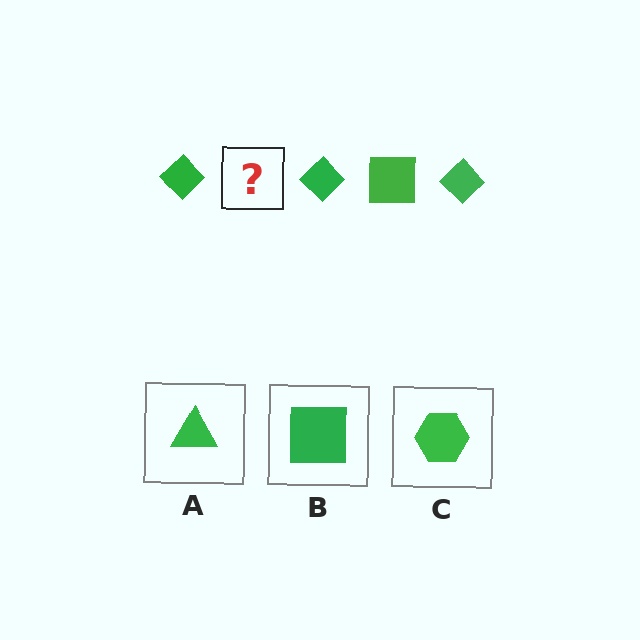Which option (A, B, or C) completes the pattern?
B.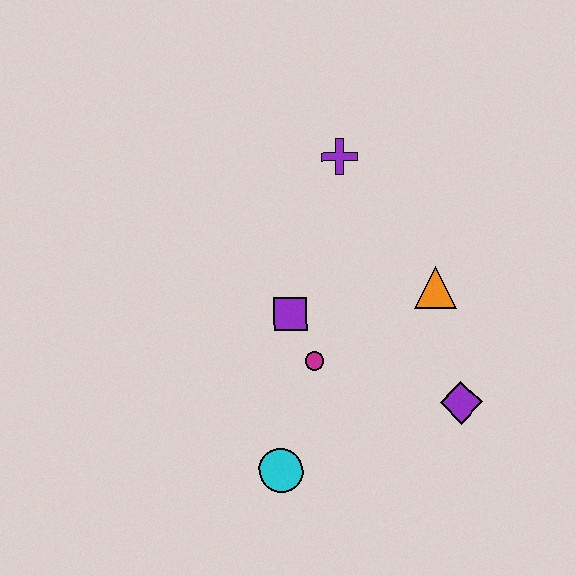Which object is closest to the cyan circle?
The magenta circle is closest to the cyan circle.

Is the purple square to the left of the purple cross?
Yes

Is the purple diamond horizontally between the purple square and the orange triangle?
No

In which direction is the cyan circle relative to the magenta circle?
The cyan circle is below the magenta circle.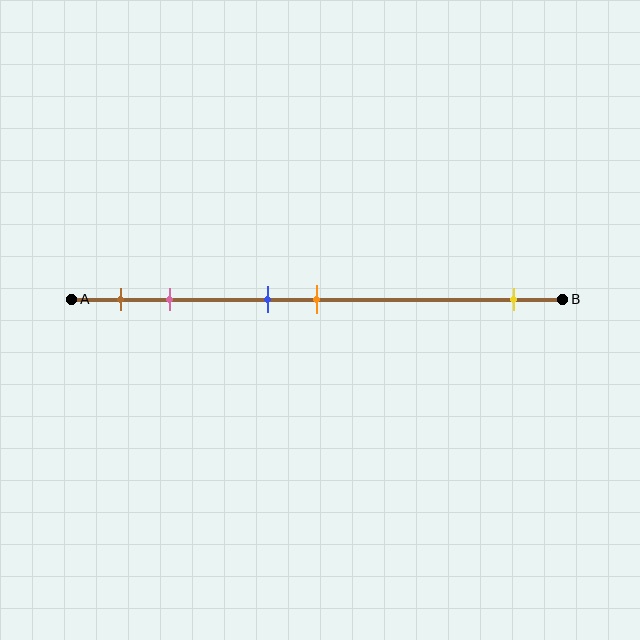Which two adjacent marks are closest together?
The blue and orange marks are the closest adjacent pair.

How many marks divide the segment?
There are 5 marks dividing the segment.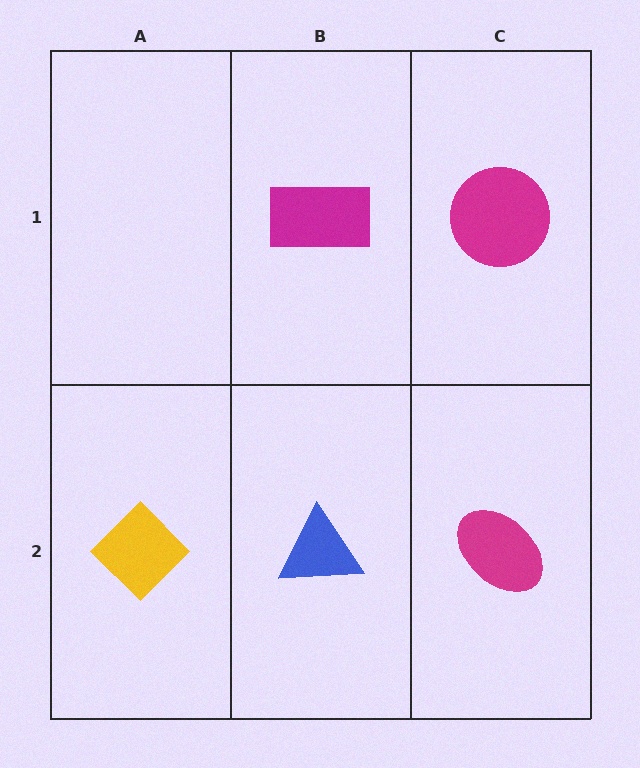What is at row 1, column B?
A magenta rectangle.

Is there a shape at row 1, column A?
No, that cell is empty.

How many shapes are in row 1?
2 shapes.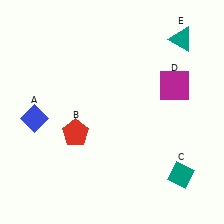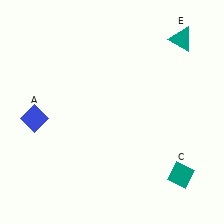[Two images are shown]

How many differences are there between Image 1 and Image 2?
There are 2 differences between the two images.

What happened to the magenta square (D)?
The magenta square (D) was removed in Image 2. It was in the top-right area of Image 1.